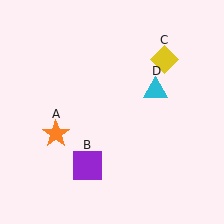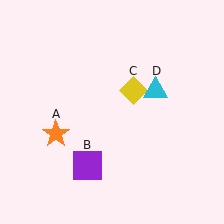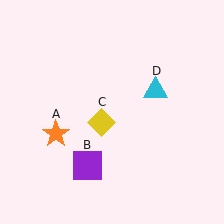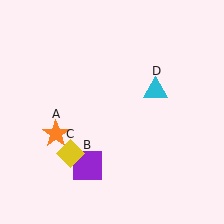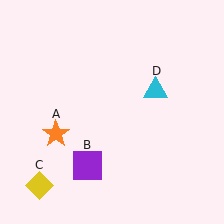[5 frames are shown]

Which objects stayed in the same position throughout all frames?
Orange star (object A) and purple square (object B) and cyan triangle (object D) remained stationary.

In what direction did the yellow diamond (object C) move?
The yellow diamond (object C) moved down and to the left.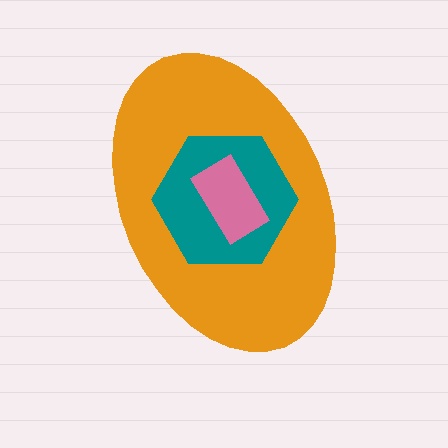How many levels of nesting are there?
3.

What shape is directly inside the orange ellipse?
The teal hexagon.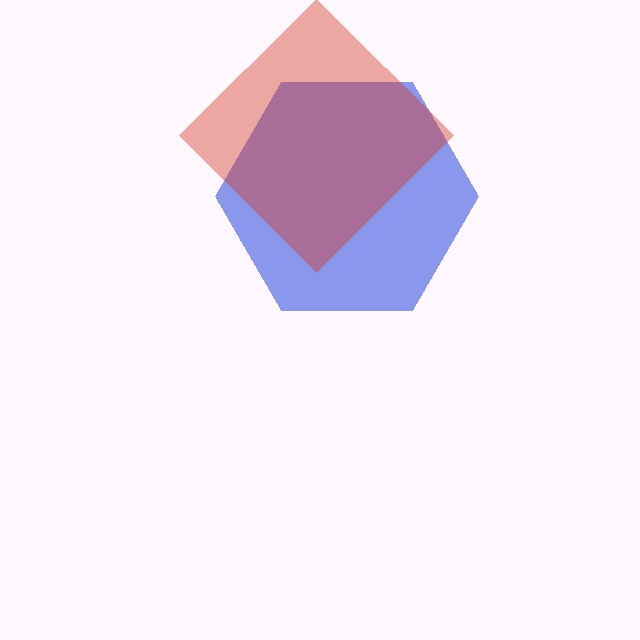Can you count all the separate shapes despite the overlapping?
Yes, there are 2 separate shapes.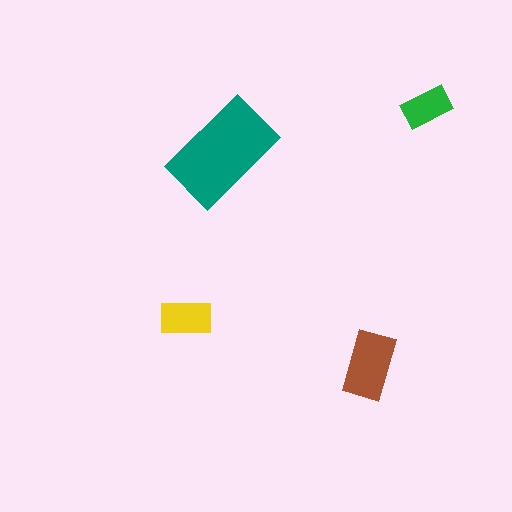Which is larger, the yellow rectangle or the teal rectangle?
The teal one.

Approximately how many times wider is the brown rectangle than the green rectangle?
About 1.5 times wider.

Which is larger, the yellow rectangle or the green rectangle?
The yellow one.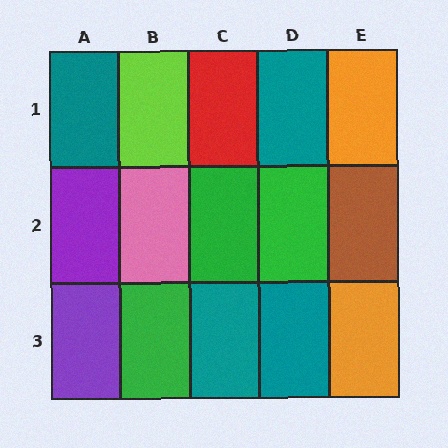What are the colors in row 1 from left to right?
Teal, lime, red, teal, orange.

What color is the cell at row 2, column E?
Brown.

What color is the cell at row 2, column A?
Purple.